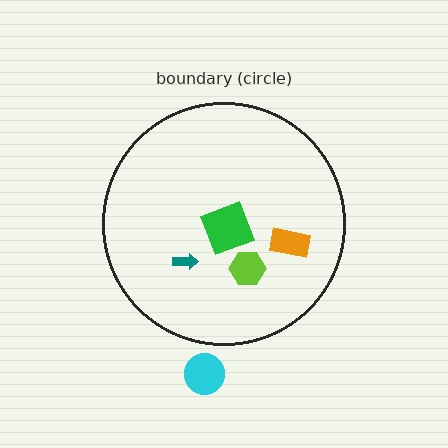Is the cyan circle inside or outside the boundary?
Outside.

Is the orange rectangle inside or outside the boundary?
Inside.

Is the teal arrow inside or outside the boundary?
Inside.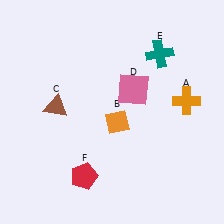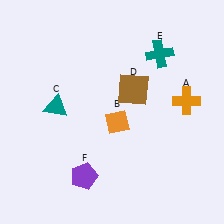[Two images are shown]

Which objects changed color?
C changed from brown to teal. D changed from pink to brown. F changed from red to purple.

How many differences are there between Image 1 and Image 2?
There are 3 differences between the two images.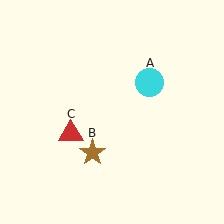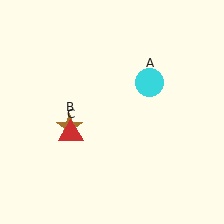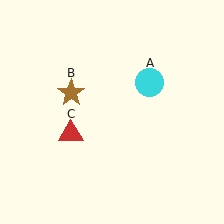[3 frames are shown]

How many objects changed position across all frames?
1 object changed position: brown star (object B).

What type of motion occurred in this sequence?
The brown star (object B) rotated clockwise around the center of the scene.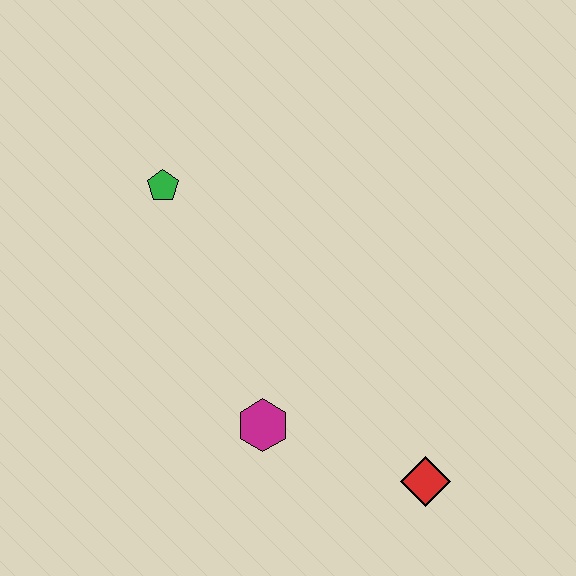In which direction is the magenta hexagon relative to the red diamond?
The magenta hexagon is to the left of the red diamond.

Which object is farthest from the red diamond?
The green pentagon is farthest from the red diamond.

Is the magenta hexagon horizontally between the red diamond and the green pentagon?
Yes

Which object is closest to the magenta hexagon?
The red diamond is closest to the magenta hexagon.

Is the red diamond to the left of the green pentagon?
No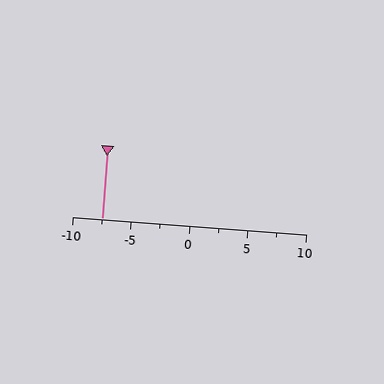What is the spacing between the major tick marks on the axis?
The major ticks are spaced 5 apart.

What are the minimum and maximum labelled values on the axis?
The axis runs from -10 to 10.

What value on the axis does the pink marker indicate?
The marker indicates approximately -7.5.